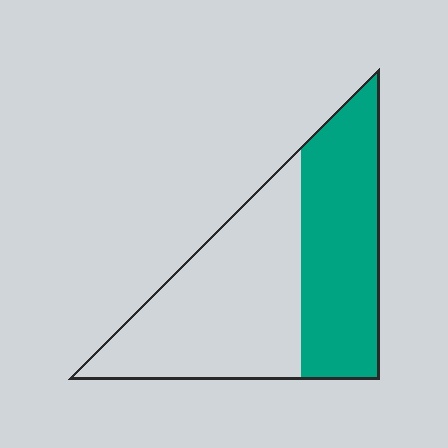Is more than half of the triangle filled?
No.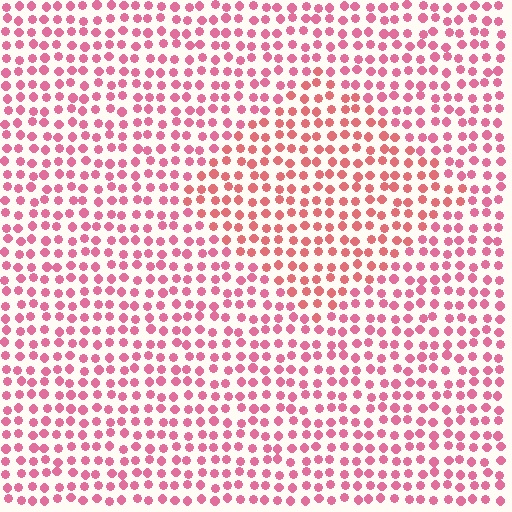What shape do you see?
I see a diamond.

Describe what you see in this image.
The image is filled with small pink elements in a uniform arrangement. A diamond-shaped region is visible where the elements are tinted to a slightly different hue, forming a subtle color boundary.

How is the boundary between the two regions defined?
The boundary is defined purely by a slight shift in hue (about 20 degrees). Spacing, size, and orientation are identical on both sides.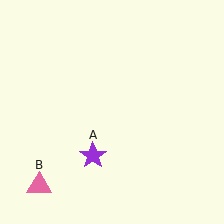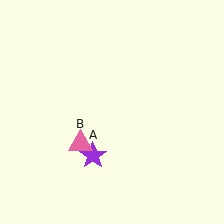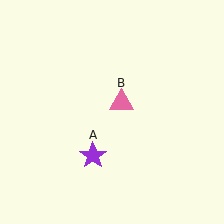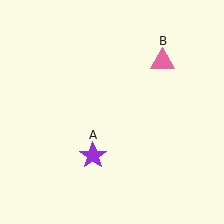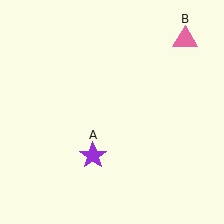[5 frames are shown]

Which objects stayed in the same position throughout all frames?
Purple star (object A) remained stationary.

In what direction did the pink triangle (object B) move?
The pink triangle (object B) moved up and to the right.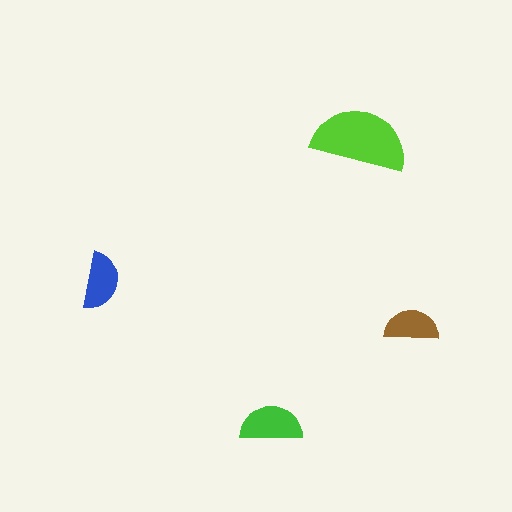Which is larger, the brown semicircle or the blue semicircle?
The blue one.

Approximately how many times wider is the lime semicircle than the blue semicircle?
About 1.5 times wider.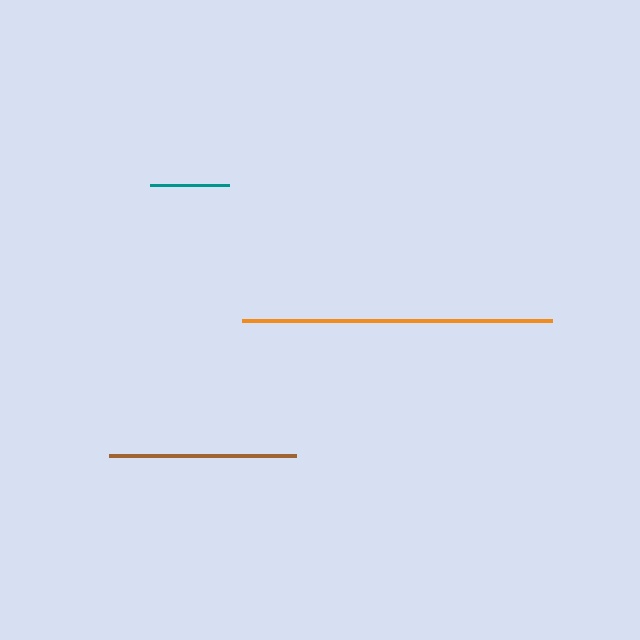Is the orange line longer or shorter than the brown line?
The orange line is longer than the brown line.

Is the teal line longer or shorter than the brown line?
The brown line is longer than the teal line.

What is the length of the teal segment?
The teal segment is approximately 79 pixels long.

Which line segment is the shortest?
The teal line is the shortest at approximately 79 pixels.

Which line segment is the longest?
The orange line is the longest at approximately 310 pixels.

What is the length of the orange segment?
The orange segment is approximately 310 pixels long.